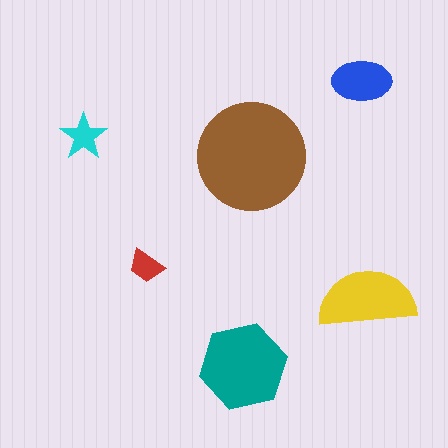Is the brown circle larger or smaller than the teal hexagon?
Larger.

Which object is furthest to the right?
The yellow semicircle is rightmost.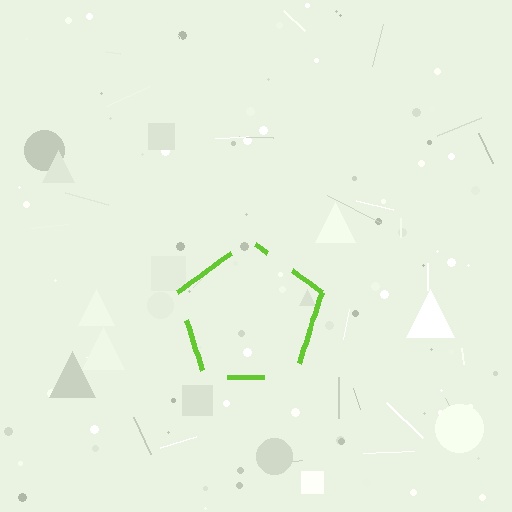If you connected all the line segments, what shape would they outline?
They would outline a pentagon.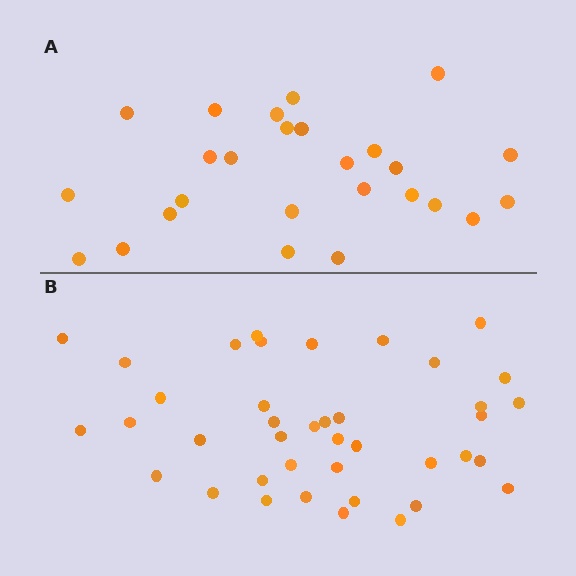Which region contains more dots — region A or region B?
Region B (the bottom region) has more dots.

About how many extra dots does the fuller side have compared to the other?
Region B has approximately 15 more dots than region A.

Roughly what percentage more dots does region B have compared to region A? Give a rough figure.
About 55% more.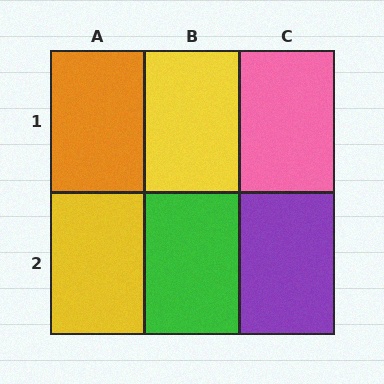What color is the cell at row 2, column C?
Purple.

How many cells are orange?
1 cell is orange.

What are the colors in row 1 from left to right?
Orange, yellow, pink.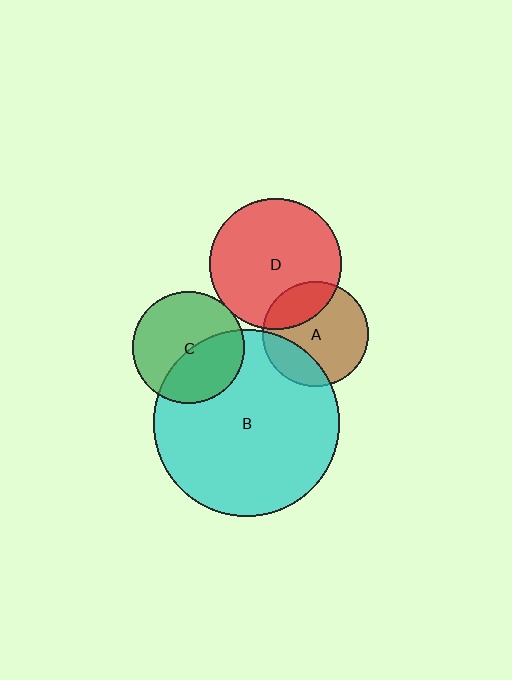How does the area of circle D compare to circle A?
Approximately 1.5 times.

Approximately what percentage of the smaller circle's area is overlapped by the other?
Approximately 40%.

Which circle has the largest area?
Circle B (cyan).